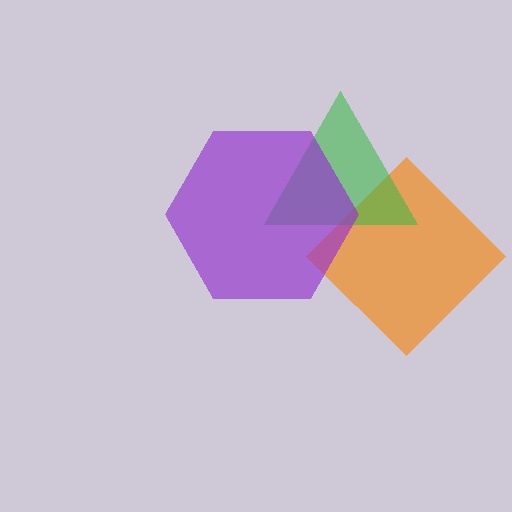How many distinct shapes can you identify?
There are 3 distinct shapes: an orange diamond, a green triangle, a purple hexagon.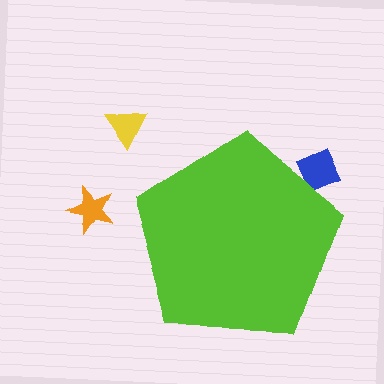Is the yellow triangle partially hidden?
No, the yellow triangle is fully visible.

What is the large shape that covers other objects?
A lime pentagon.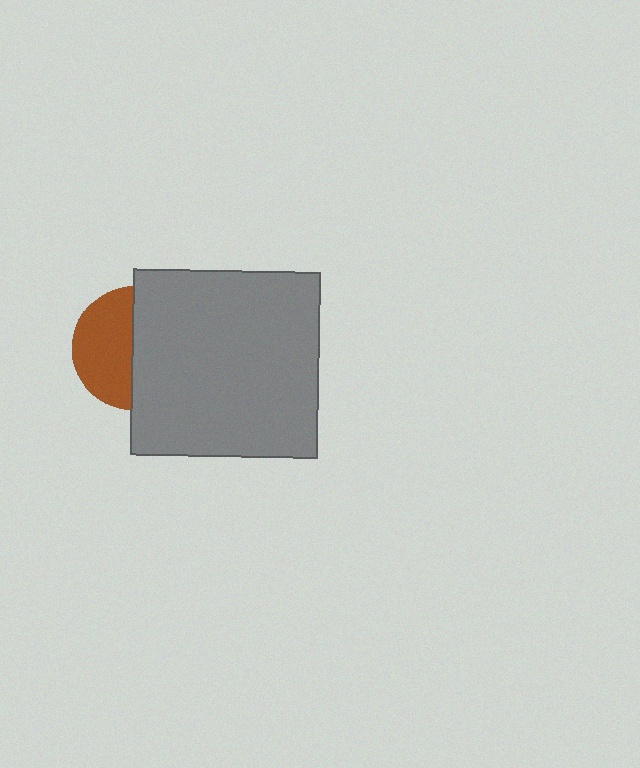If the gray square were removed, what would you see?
You would see the complete brown circle.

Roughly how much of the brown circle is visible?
About half of it is visible (roughly 48%).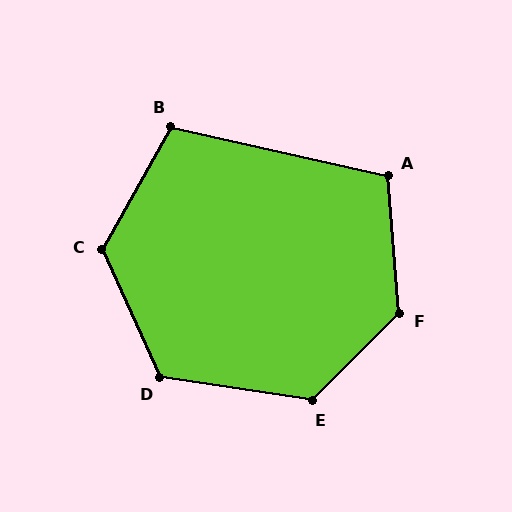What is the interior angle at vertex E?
Approximately 127 degrees (obtuse).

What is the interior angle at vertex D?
Approximately 123 degrees (obtuse).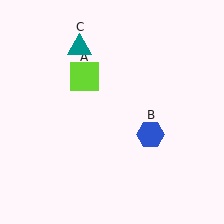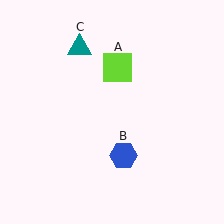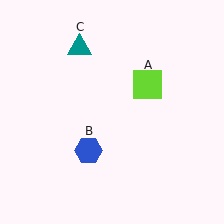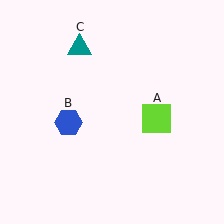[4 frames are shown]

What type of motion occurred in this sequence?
The lime square (object A), blue hexagon (object B) rotated clockwise around the center of the scene.